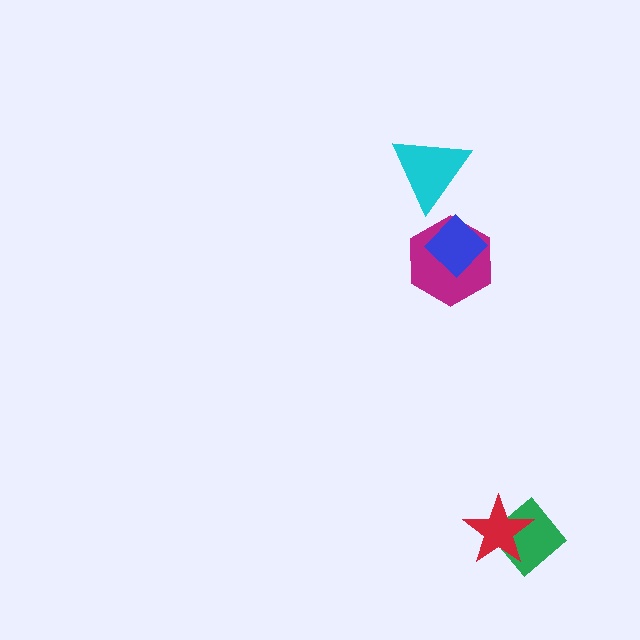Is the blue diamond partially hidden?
No, no other shape covers it.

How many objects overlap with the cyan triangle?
0 objects overlap with the cyan triangle.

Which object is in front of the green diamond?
The red star is in front of the green diamond.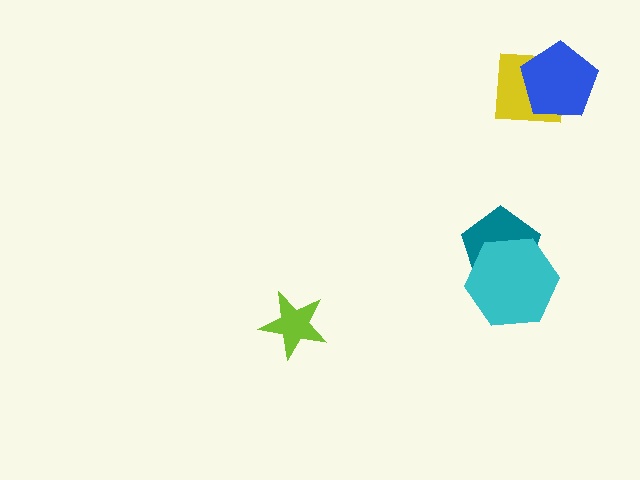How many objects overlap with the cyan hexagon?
1 object overlaps with the cyan hexagon.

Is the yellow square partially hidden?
Yes, it is partially covered by another shape.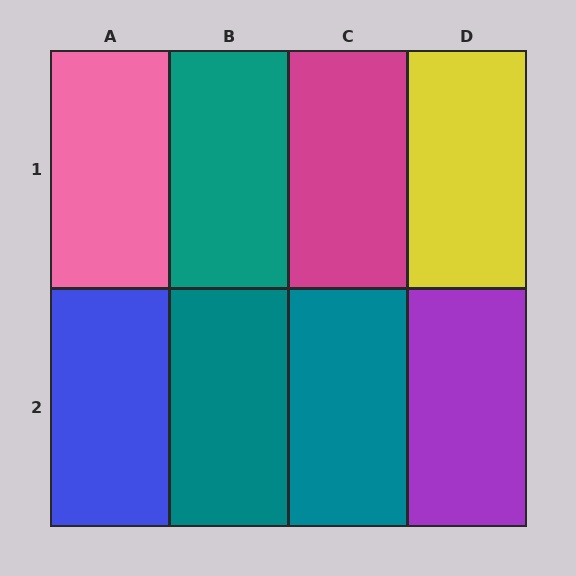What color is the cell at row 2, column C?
Teal.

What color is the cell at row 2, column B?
Teal.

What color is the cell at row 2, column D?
Purple.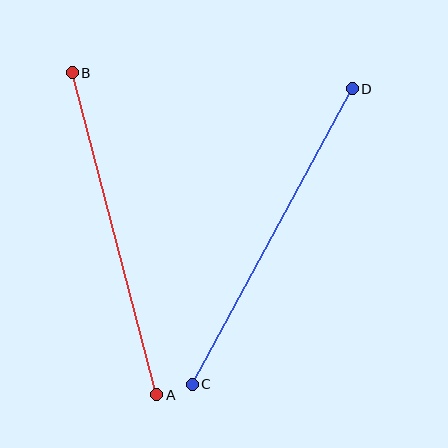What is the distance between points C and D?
The distance is approximately 336 pixels.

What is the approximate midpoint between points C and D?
The midpoint is at approximately (272, 236) pixels.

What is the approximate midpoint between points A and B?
The midpoint is at approximately (115, 234) pixels.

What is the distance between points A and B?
The distance is approximately 333 pixels.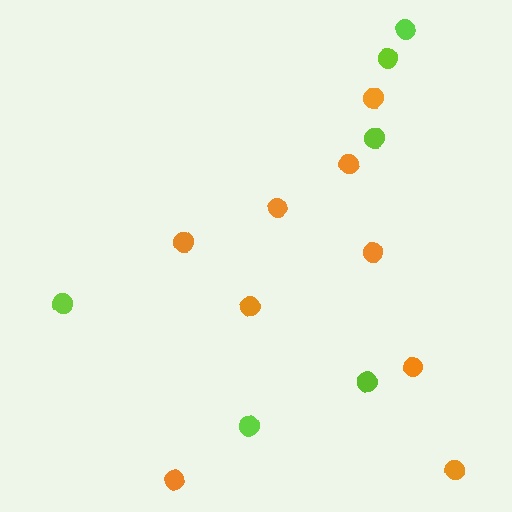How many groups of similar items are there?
There are 2 groups: one group of orange circles (9) and one group of lime circles (6).